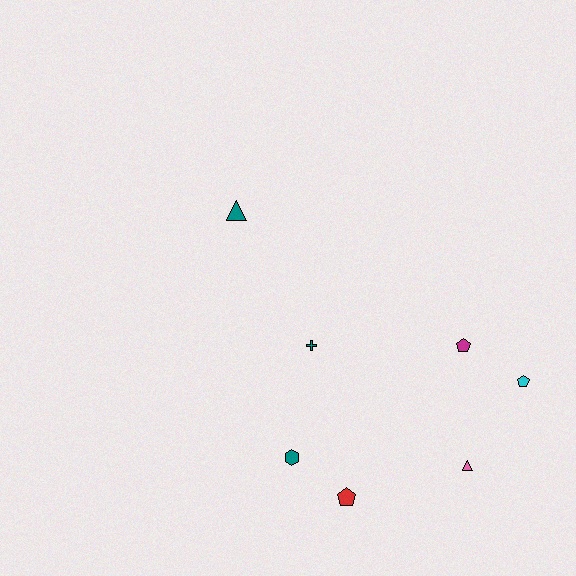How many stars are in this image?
There are no stars.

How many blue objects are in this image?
There are no blue objects.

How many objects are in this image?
There are 7 objects.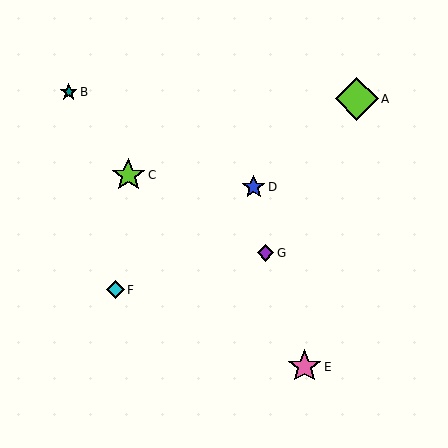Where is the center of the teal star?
The center of the teal star is at (69, 92).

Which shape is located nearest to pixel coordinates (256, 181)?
The blue star (labeled D) at (254, 187) is nearest to that location.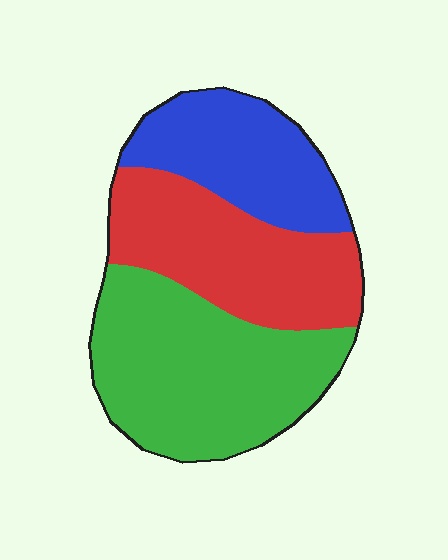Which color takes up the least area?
Blue, at roughly 25%.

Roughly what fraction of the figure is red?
Red takes up about one third (1/3) of the figure.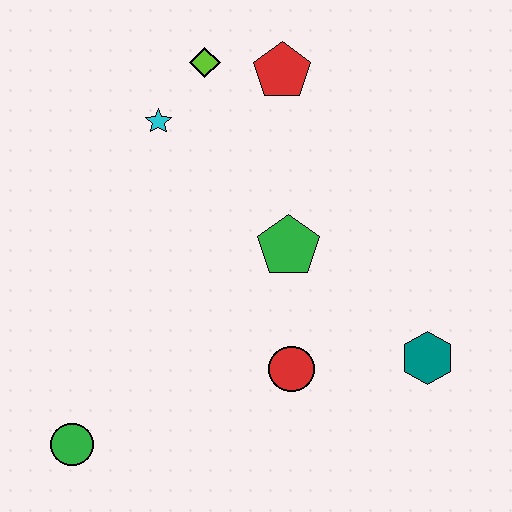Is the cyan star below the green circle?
No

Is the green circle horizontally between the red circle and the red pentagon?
No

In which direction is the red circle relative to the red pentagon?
The red circle is below the red pentagon.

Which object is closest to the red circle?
The green pentagon is closest to the red circle.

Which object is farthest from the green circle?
The red pentagon is farthest from the green circle.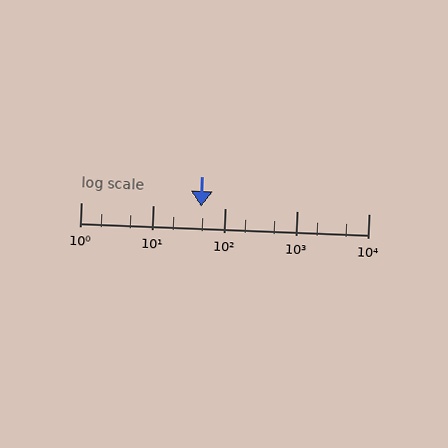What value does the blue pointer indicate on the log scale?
The pointer indicates approximately 47.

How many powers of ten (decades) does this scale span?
The scale spans 4 decades, from 1 to 10000.